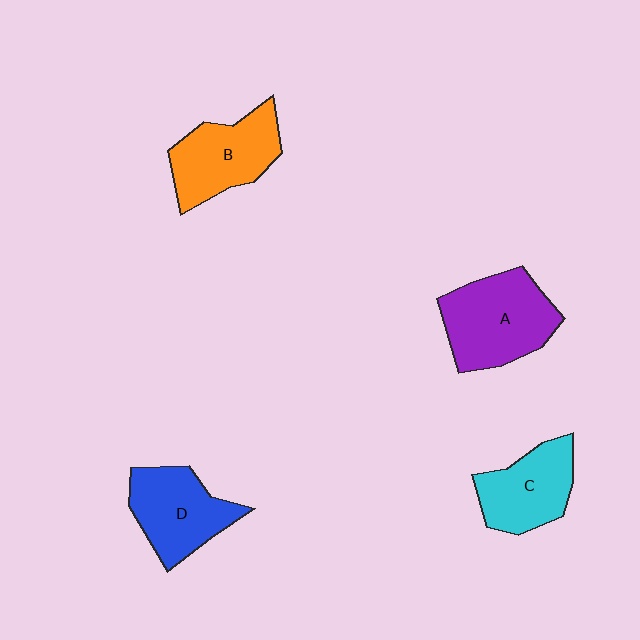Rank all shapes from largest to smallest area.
From largest to smallest: A (purple), B (orange), D (blue), C (cyan).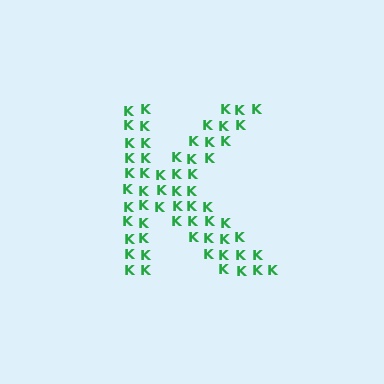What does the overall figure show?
The overall figure shows the letter K.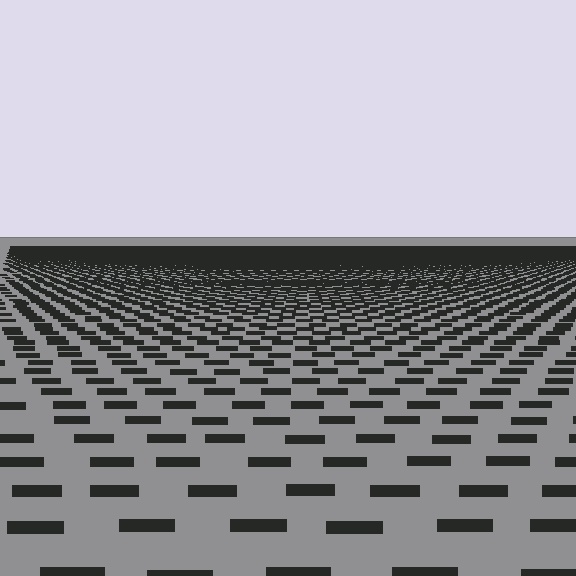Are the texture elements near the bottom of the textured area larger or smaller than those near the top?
Larger. Near the bottom, elements are closer to the viewer and appear at a bigger on-screen size.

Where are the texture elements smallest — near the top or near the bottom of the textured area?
Near the top.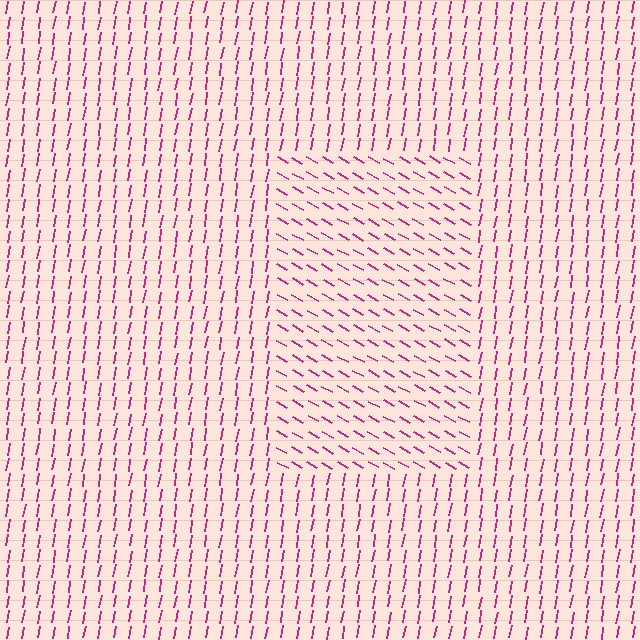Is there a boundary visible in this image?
Yes, there is a texture boundary formed by a change in line orientation.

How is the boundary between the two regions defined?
The boundary is defined purely by a change in line orientation (approximately 70 degrees difference). All lines are the same color and thickness.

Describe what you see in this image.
The image is filled with small magenta line segments. A rectangle region in the image has lines oriented differently from the surrounding lines, creating a visible texture boundary.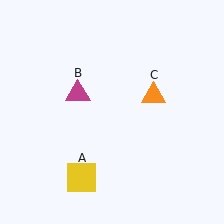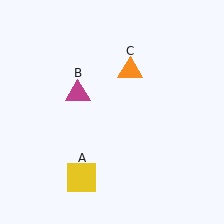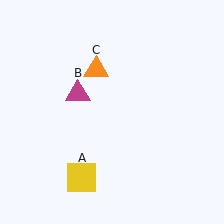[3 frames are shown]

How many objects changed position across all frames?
1 object changed position: orange triangle (object C).